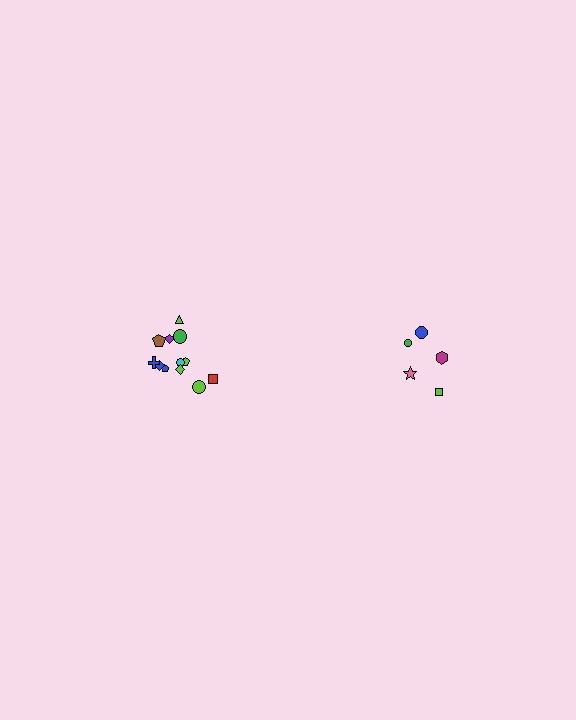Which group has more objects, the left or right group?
The left group.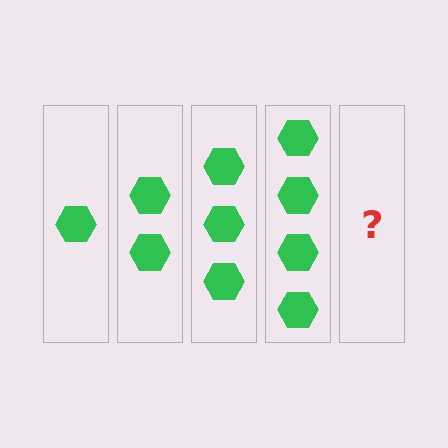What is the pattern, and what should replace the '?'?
The pattern is that each step adds one more hexagon. The '?' should be 5 hexagons.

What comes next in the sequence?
The next element should be 5 hexagons.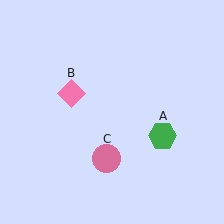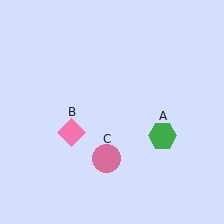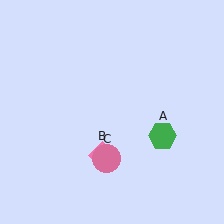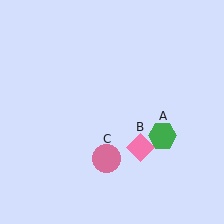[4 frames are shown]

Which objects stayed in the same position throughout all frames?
Green hexagon (object A) and pink circle (object C) remained stationary.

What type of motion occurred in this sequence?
The pink diamond (object B) rotated counterclockwise around the center of the scene.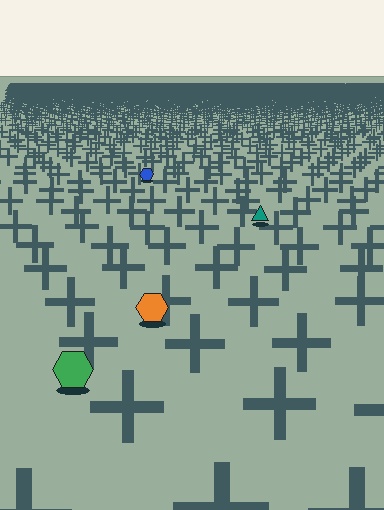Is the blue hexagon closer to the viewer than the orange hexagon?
No. The orange hexagon is closer — you can tell from the texture gradient: the ground texture is coarser near it.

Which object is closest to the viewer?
The green hexagon is closest. The texture marks near it are larger and more spread out.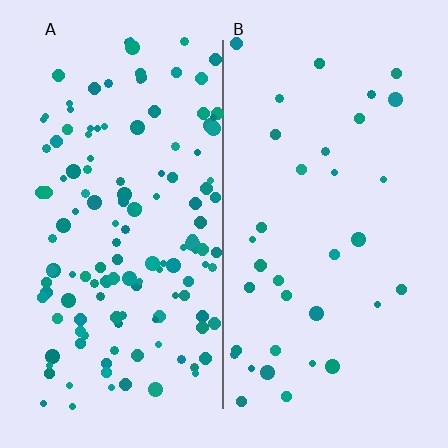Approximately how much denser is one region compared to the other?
Approximately 4.0× — region A over region B.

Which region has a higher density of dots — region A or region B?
A (the left).